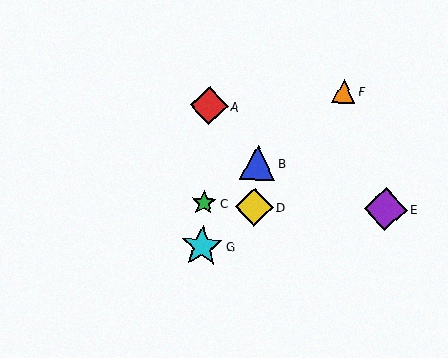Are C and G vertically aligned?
Yes, both are at x≈204.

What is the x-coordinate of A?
Object A is at x≈209.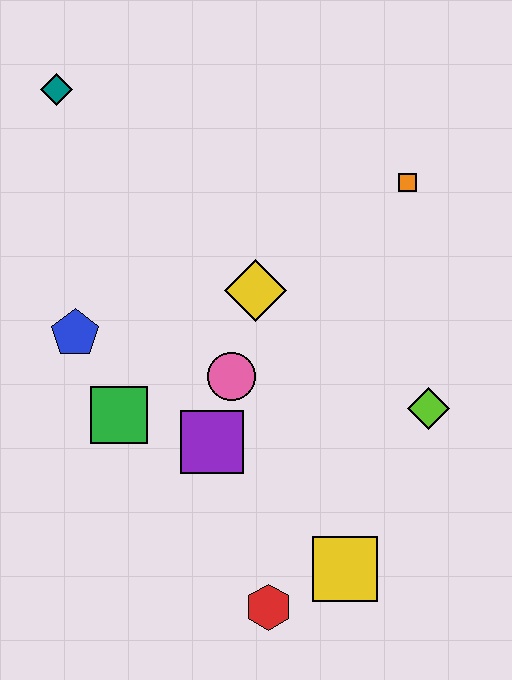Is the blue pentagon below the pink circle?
No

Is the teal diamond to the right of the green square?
No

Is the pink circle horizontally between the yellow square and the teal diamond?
Yes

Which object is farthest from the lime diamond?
The teal diamond is farthest from the lime diamond.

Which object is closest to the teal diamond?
The blue pentagon is closest to the teal diamond.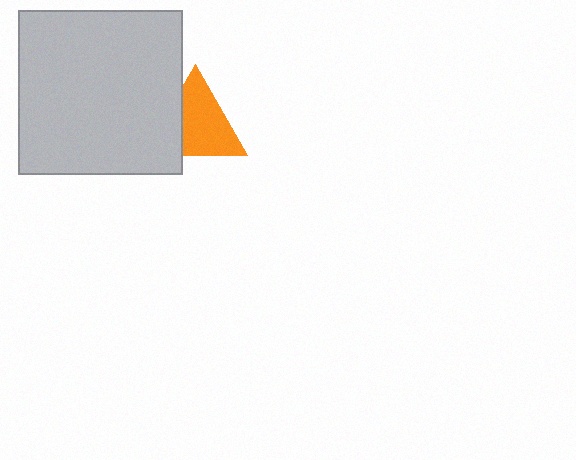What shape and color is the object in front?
The object in front is a light gray square.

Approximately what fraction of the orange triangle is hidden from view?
Roughly 30% of the orange triangle is hidden behind the light gray square.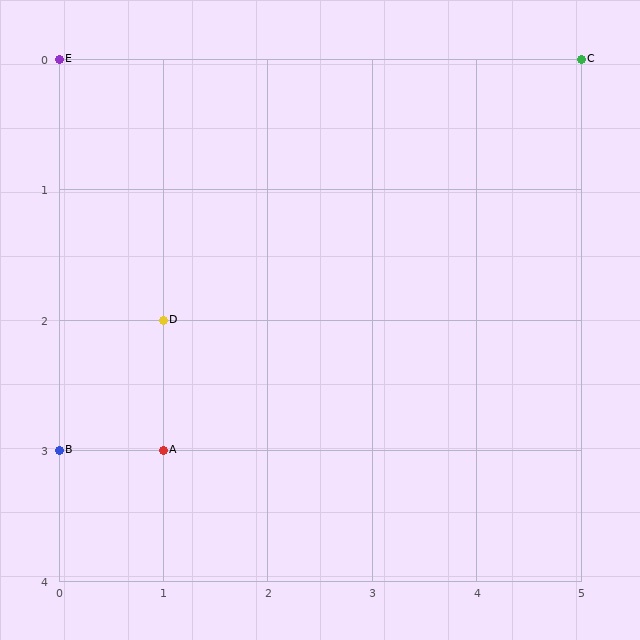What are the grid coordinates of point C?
Point C is at grid coordinates (5, 0).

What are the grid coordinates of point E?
Point E is at grid coordinates (0, 0).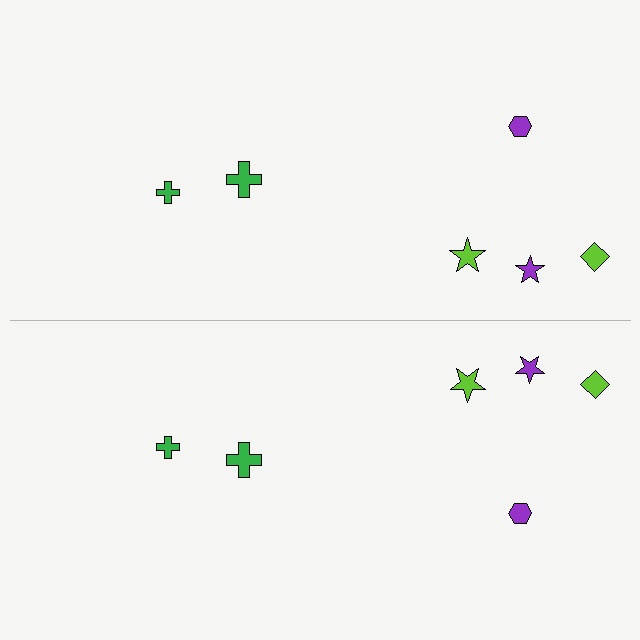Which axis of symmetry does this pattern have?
The pattern has a horizontal axis of symmetry running through the center of the image.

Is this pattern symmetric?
Yes, this pattern has bilateral (reflection) symmetry.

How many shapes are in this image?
There are 12 shapes in this image.